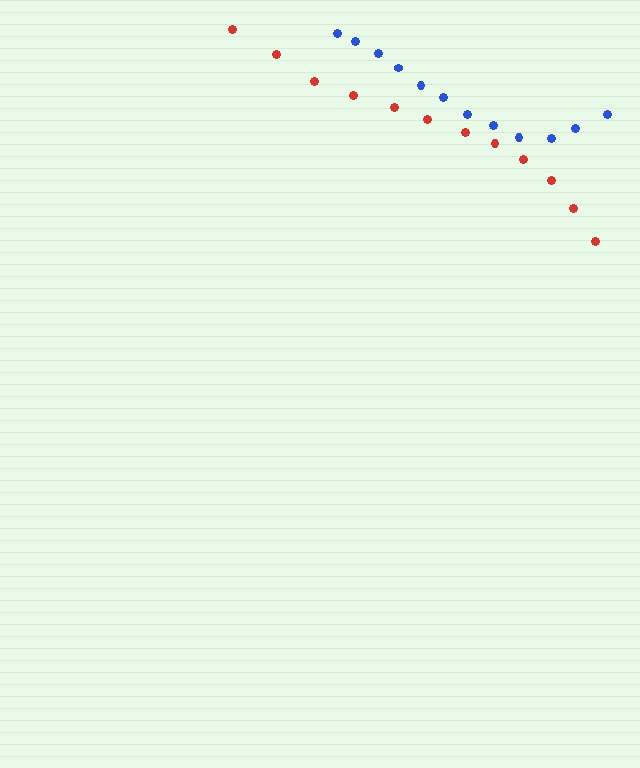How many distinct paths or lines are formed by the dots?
There are 2 distinct paths.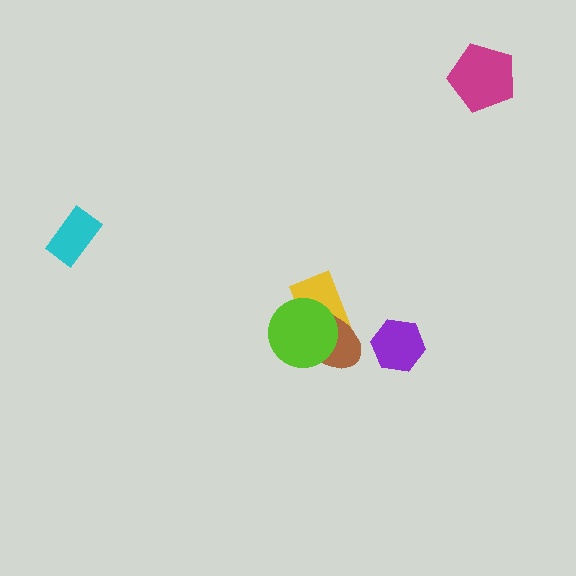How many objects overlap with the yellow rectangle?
2 objects overlap with the yellow rectangle.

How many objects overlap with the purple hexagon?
0 objects overlap with the purple hexagon.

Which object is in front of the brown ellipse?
The lime circle is in front of the brown ellipse.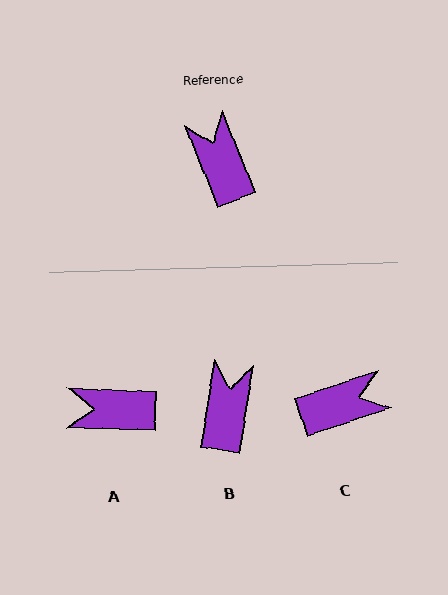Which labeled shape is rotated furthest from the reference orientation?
C, about 93 degrees away.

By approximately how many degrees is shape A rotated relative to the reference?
Approximately 66 degrees counter-clockwise.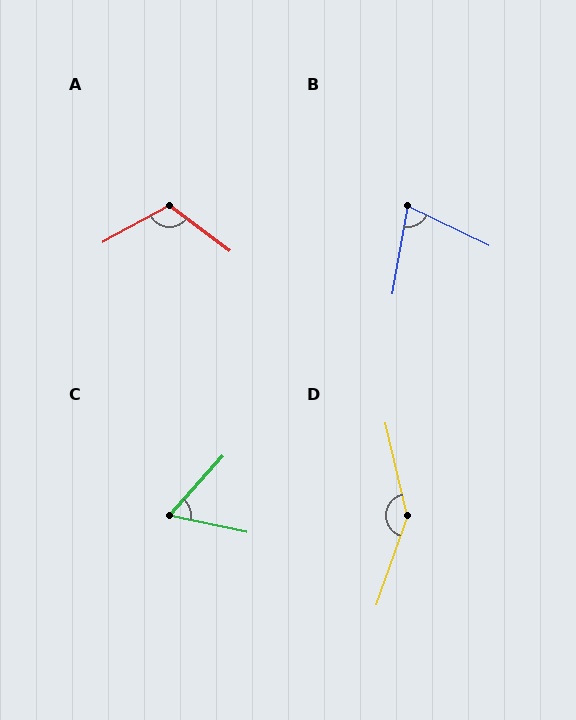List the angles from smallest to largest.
C (60°), B (74°), A (114°), D (148°).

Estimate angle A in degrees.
Approximately 114 degrees.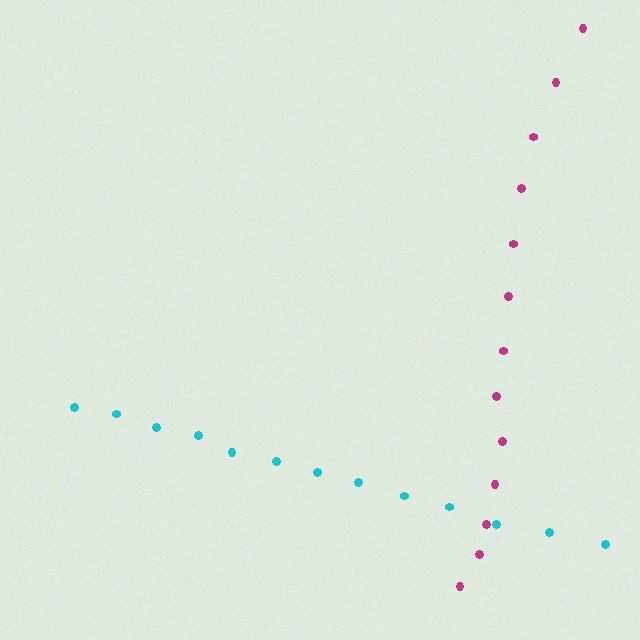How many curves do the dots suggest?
There are 2 distinct paths.